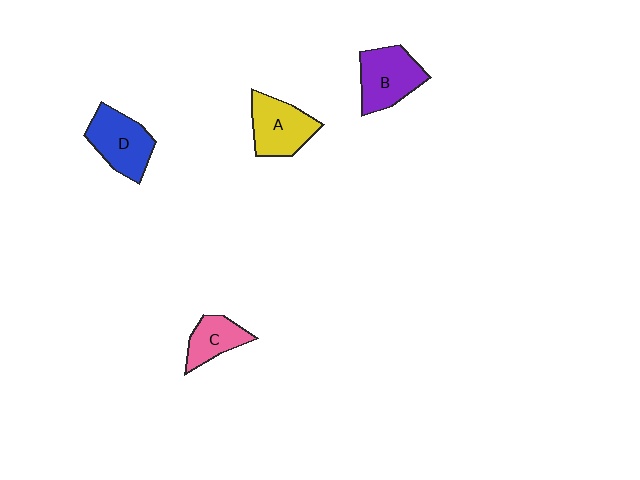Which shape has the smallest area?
Shape C (pink).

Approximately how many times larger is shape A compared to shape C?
Approximately 1.4 times.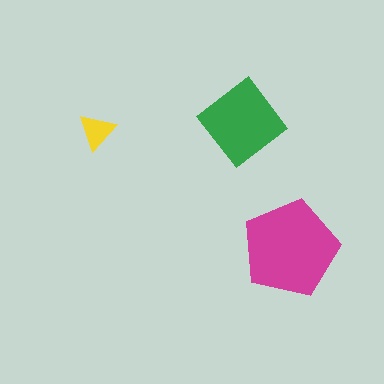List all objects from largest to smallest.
The magenta pentagon, the green diamond, the yellow triangle.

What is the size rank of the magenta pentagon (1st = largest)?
1st.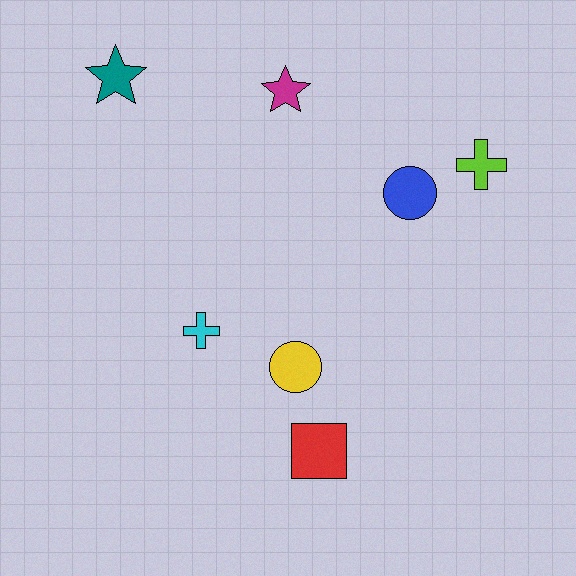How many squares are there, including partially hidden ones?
There is 1 square.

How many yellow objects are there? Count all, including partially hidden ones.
There is 1 yellow object.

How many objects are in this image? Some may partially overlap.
There are 7 objects.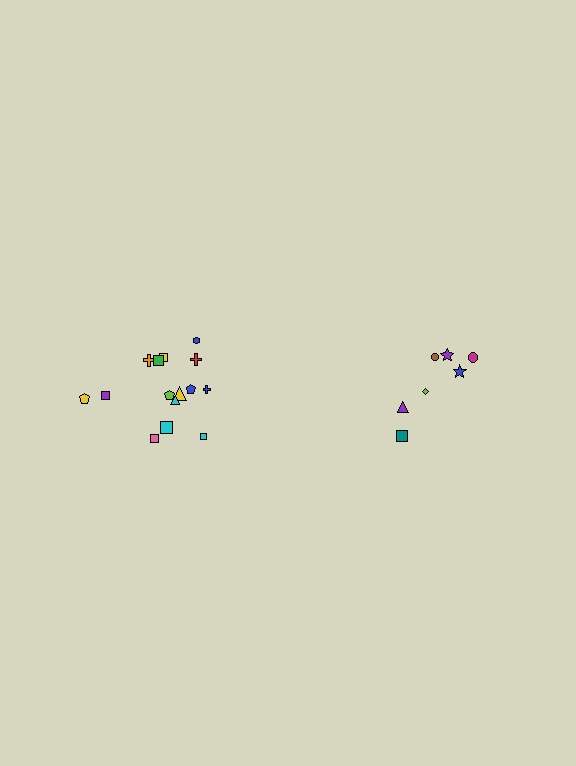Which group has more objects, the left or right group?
The left group.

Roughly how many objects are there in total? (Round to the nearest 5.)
Roughly 20 objects in total.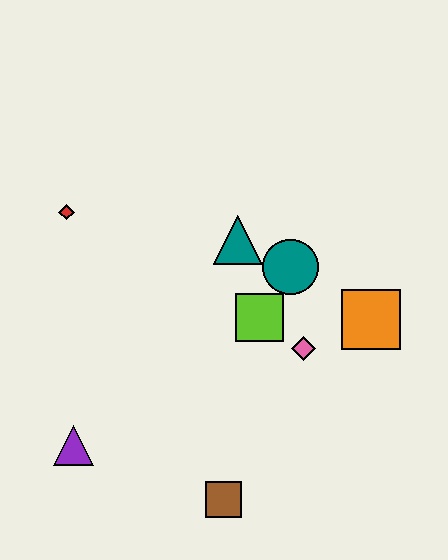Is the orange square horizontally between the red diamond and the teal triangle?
No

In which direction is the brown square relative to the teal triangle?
The brown square is below the teal triangle.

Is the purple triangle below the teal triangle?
Yes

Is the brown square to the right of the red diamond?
Yes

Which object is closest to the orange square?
The pink diamond is closest to the orange square.